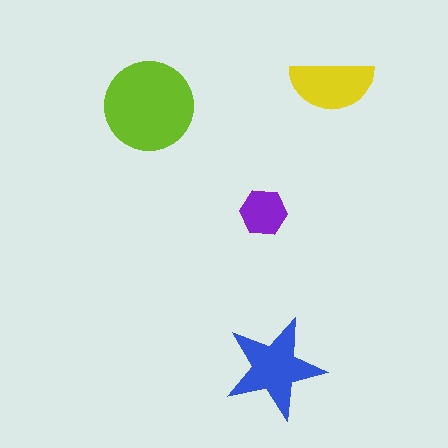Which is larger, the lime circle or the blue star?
The lime circle.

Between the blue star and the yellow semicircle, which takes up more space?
The blue star.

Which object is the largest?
The lime circle.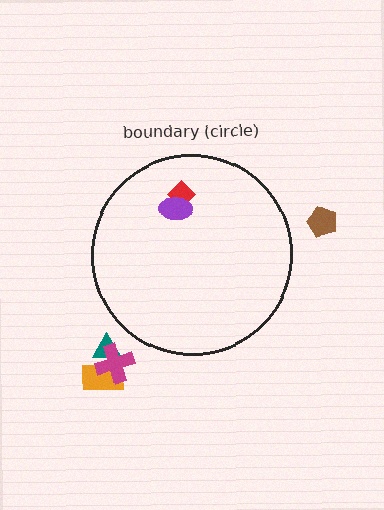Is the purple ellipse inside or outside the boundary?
Inside.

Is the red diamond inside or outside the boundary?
Inside.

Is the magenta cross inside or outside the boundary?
Outside.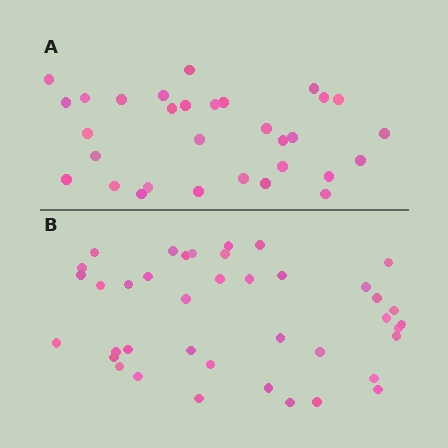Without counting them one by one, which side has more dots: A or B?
Region B (the bottom region) has more dots.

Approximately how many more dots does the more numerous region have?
Region B has roughly 8 or so more dots than region A.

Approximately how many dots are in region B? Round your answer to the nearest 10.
About 40 dots.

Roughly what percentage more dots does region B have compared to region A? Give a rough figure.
About 30% more.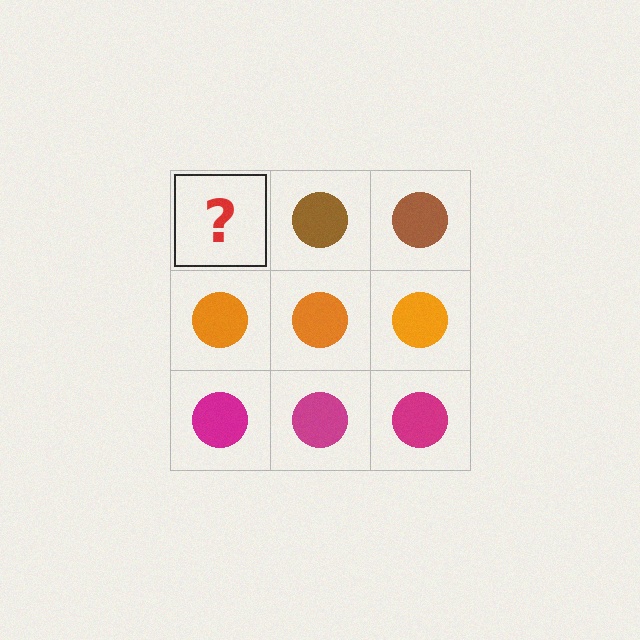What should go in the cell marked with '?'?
The missing cell should contain a brown circle.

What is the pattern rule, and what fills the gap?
The rule is that each row has a consistent color. The gap should be filled with a brown circle.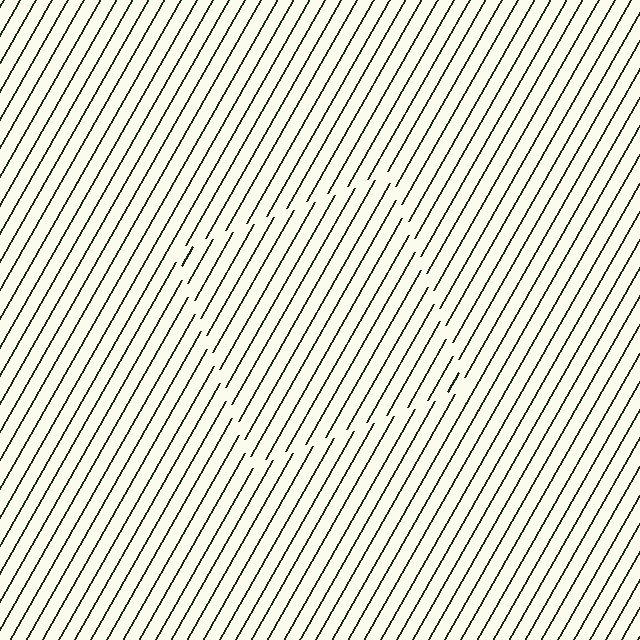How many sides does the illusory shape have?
4 sides — the line-ends trace a square.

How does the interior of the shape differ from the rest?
The interior of the shape contains the same grating, shifted by half a period — the contour is defined by the phase discontinuity where line-ends from the inner and outer gratings abut.